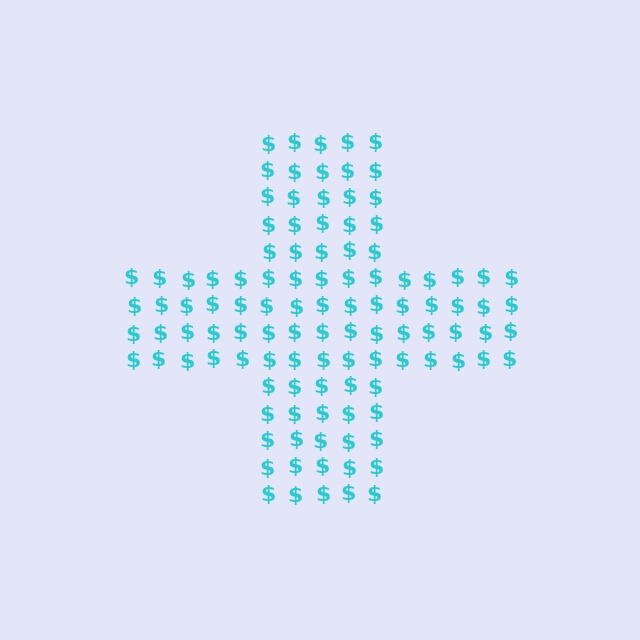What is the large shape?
The large shape is a cross.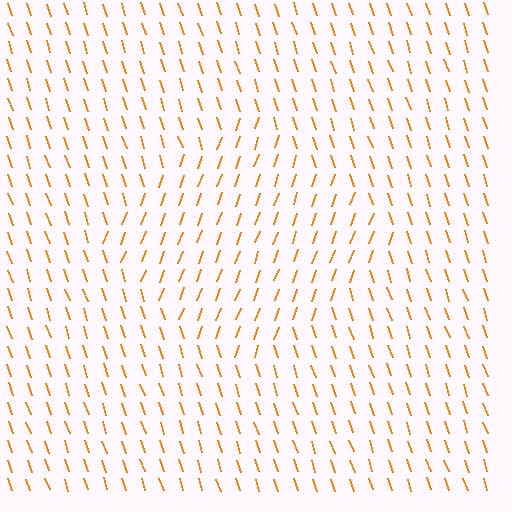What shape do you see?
I see a diamond.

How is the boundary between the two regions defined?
The boundary is defined purely by a change in line orientation (approximately 38 degrees difference). All lines are the same color and thickness.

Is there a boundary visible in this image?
Yes, there is a texture boundary formed by a change in line orientation.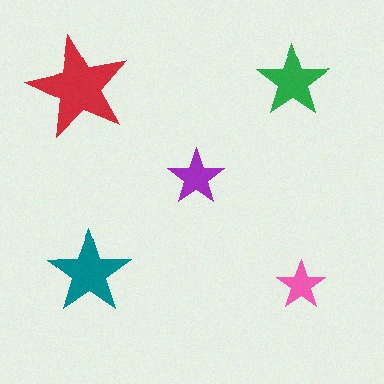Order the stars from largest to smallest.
the red one, the teal one, the green one, the purple one, the pink one.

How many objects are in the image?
There are 5 objects in the image.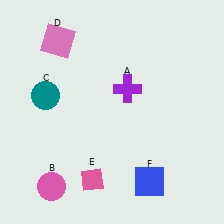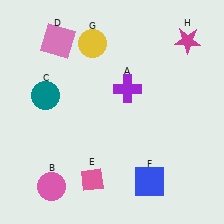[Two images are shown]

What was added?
A yellow circle (G), a magenta star (H) were added in Image 2.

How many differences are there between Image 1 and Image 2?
There are 2 differences between the two images.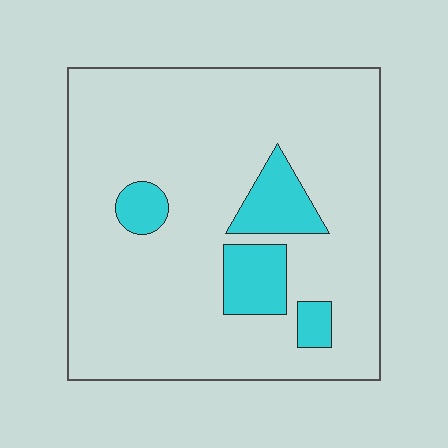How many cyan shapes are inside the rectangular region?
4.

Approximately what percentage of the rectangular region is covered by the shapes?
Approximately 15%.